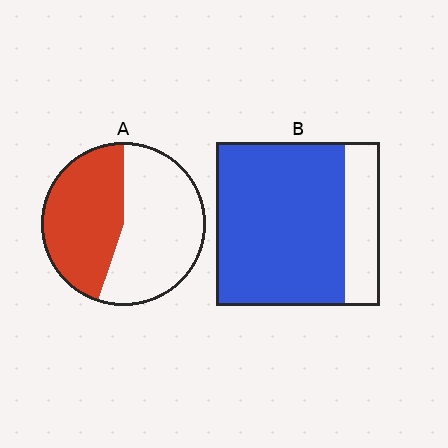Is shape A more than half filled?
No.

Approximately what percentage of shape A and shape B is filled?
A is approximately 45% and B is approximately 80%.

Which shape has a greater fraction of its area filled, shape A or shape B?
Shape B.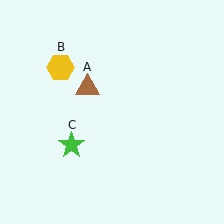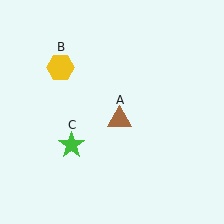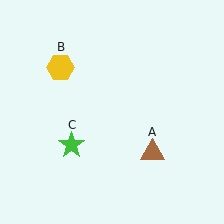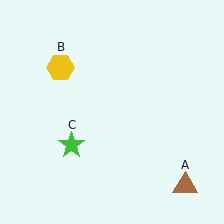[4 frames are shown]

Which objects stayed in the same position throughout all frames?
Yellow hexagon (object B) and green star (object C) remained stationary.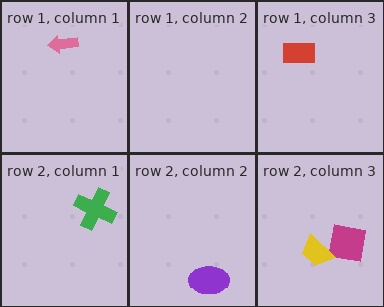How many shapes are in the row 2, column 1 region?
1.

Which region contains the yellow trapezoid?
The row 2, column 3 region.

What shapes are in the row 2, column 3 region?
The magenta square, the yellow trapezoid.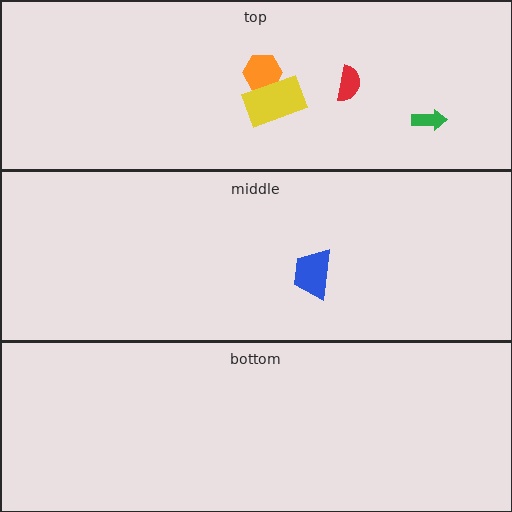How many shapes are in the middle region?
1.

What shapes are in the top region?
The orange hexagon, the green arrow, the yellow rectangle, the red semicircle.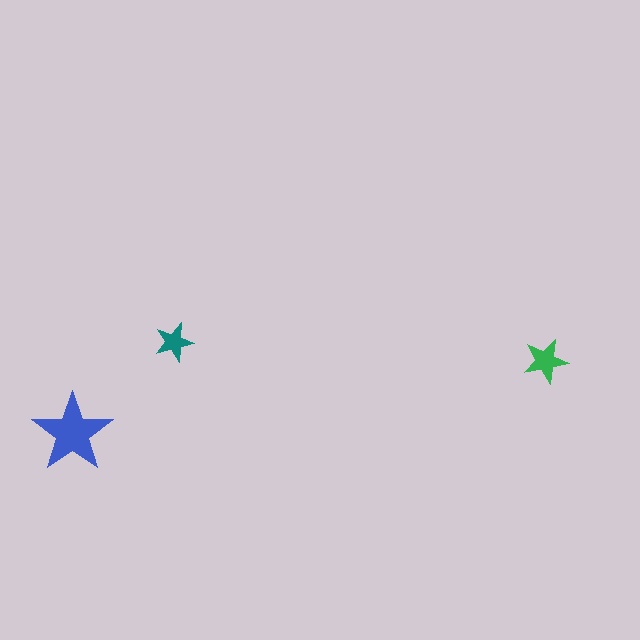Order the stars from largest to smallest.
the blue one, the green one, the teal one.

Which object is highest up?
The teal star is topmost.